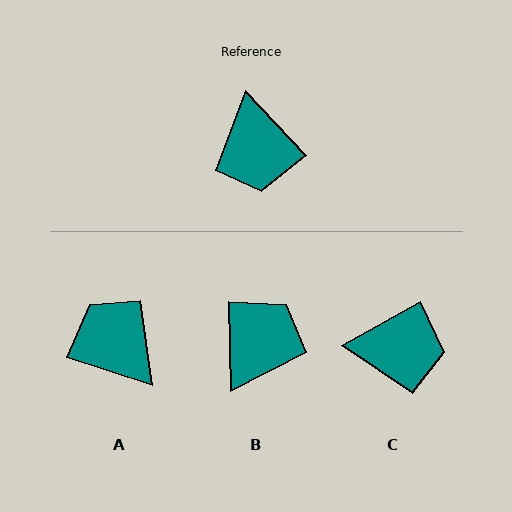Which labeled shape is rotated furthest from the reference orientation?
A, about 152 degrees away.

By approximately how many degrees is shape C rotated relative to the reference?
Approximately 76 degrees counter-clockwise.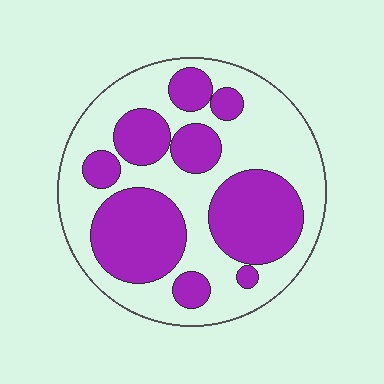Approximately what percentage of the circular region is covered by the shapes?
Approximately 45%.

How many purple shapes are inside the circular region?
9.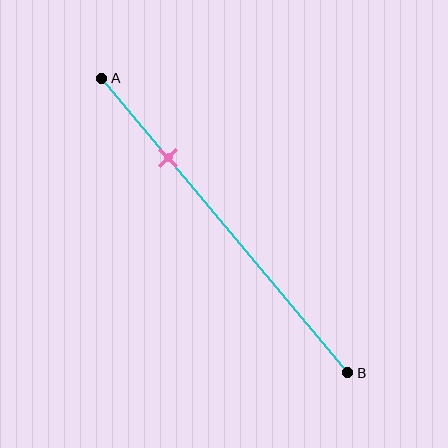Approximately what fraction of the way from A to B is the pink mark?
The pink mark is approximately 25% of the way from A to B.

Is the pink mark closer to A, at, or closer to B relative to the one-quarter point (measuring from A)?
The pink mark is approximately at the one-quarter point of segment AB.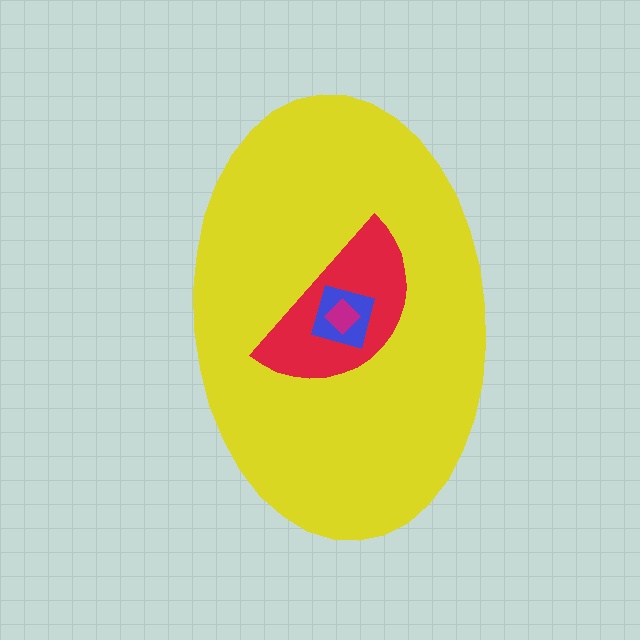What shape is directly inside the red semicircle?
The blue square.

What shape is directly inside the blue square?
The magenta diamond.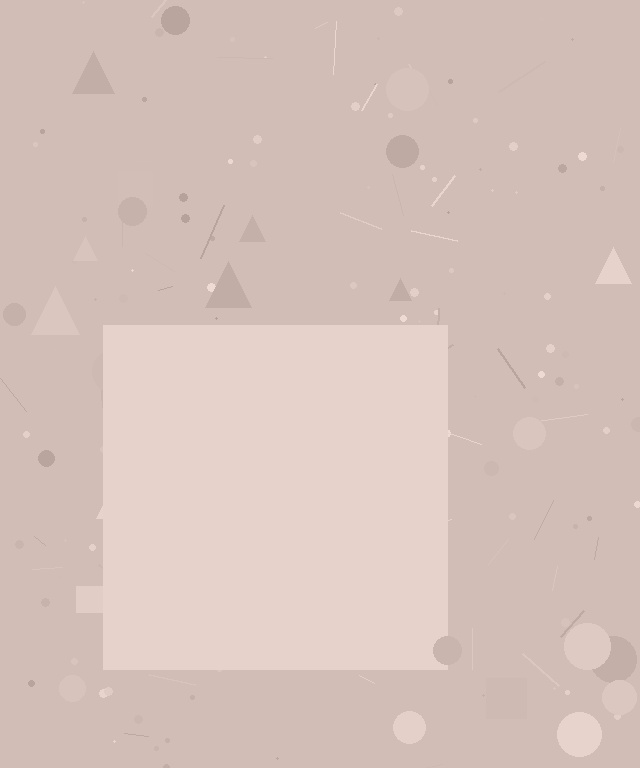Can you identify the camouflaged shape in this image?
The camouflaged shape is a square.